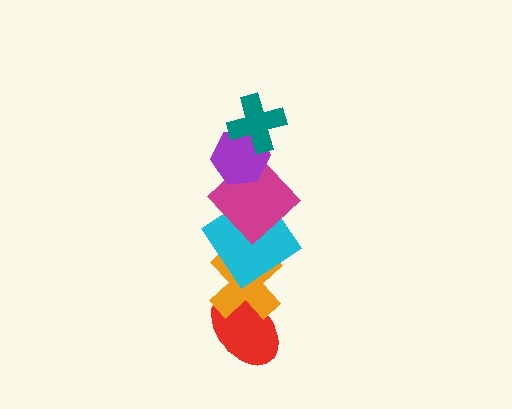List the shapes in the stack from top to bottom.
From top to bottom: the teal cross, the purple hexagon, the magenta diamond, the cyan diamond, the orange cross, the red ellipse.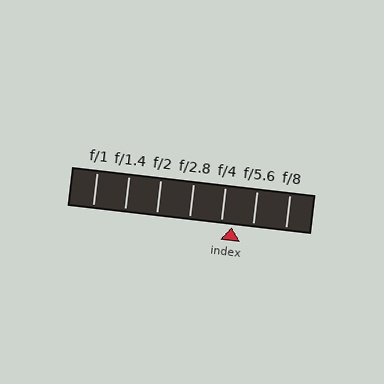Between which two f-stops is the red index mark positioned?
The index mark is between f/4 and f/5.6.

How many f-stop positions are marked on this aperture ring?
There are 7 f-stop positions marked.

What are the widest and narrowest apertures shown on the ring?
The widest aperture shown is f/1 and the narrowest is f/8.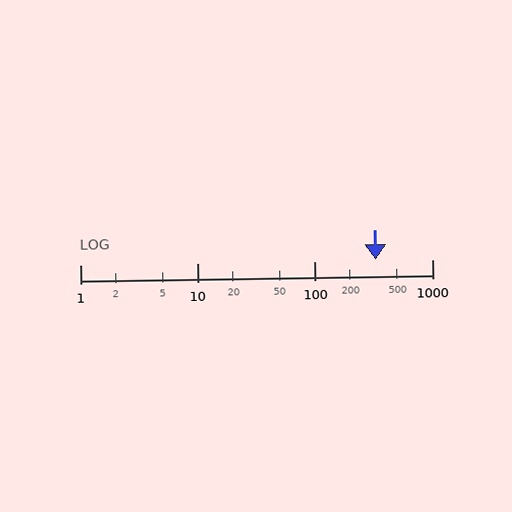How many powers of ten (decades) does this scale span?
The scale spans 3 decades, from 1 to 1000.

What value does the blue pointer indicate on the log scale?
The pointer indicates approximately 330.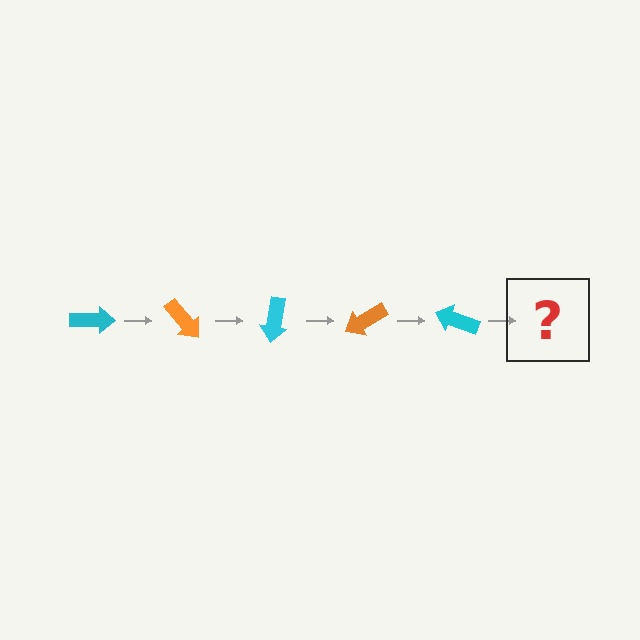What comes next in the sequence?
The next element should be an orange arrow, rotated 250 degrees from the start.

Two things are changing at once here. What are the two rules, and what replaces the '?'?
The two rules are that it rotates 50 degrees each step and the color cycles through cyan and orange. The '?' should be an orange arrow, rotated 250 degrees from the start.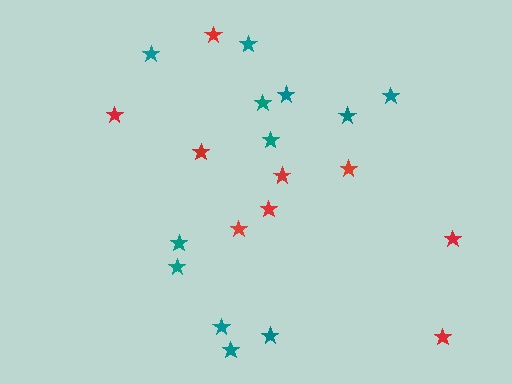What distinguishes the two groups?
There are 2 groups: one group of teal stars (12) and one group of red stars (9).